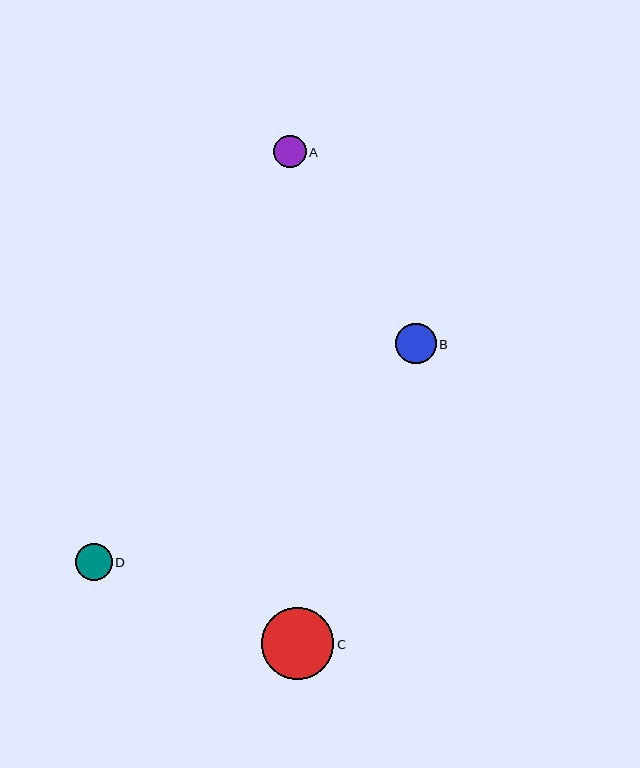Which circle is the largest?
Circle C is the largest with a size of approximately 72 pixels.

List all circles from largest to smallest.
From largest to smallest: C, B, D, A.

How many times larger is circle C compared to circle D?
Circle C is approximately 1.9 times the size of circle D.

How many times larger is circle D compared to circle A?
Circle D is approximately 1.2 times the size of circle A.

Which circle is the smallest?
Circle A is the smallest with a size of approximately 32 pixels.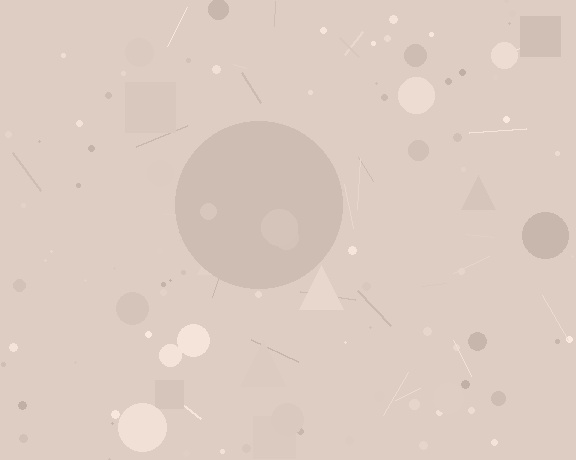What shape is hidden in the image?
A circle is hidden in the image.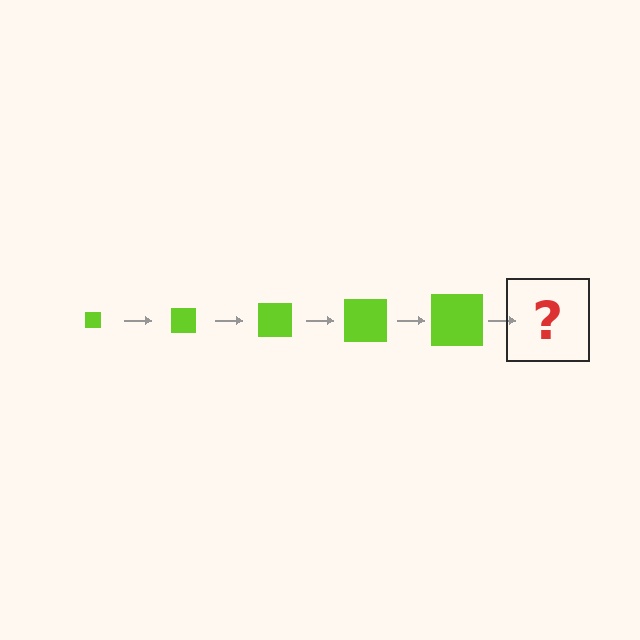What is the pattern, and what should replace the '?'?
The pattern is that the square gets progressively larger each step. The '?' should be a lime square, larger than the previous one.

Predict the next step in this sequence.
The next step is a lime square, larger than the previous one.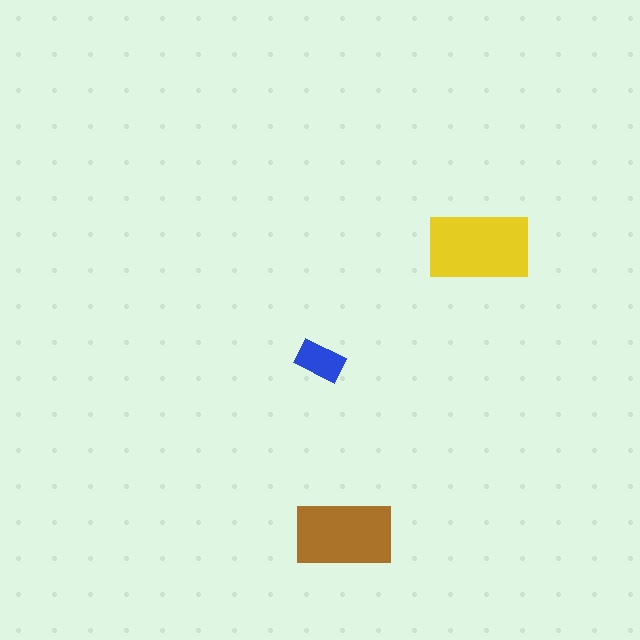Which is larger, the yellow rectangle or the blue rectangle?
The yellow one.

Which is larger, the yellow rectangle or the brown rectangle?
The yellow one.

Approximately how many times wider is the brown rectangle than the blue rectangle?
About 2 times wider.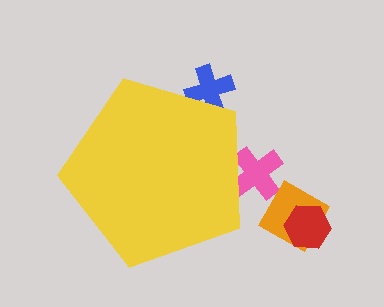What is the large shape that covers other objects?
A yellow pentagon.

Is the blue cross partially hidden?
Yes, the blue cross is partially hidden behind the yellow pentagon.